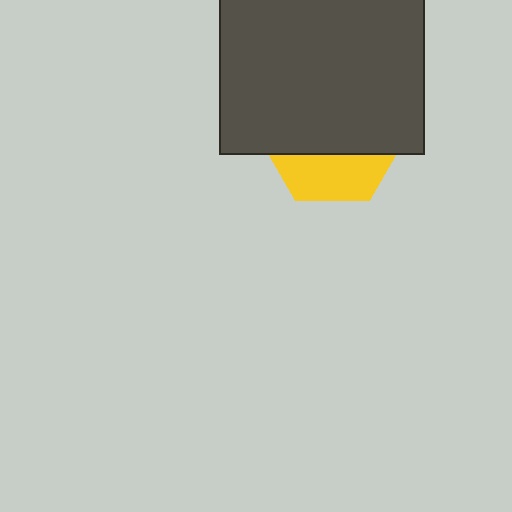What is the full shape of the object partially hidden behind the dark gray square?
The partially hidden object is a yellow hexagon.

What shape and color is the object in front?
The object in front is a dark gray square.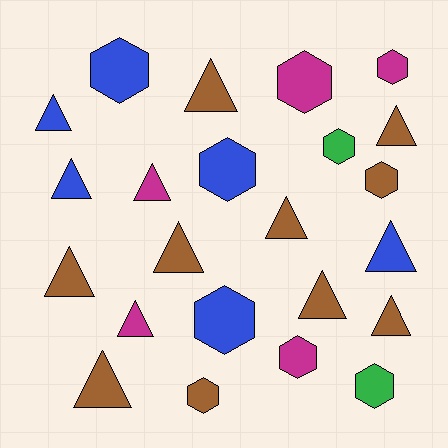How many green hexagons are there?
There are 2 green hexagons.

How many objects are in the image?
There are 23 objects.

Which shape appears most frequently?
Triangle, with 13 objects.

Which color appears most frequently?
Brown, with 10 objects.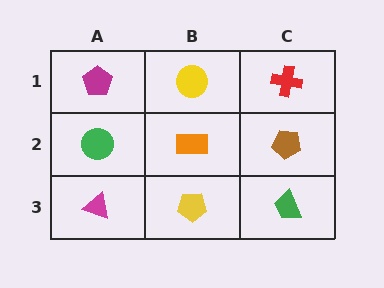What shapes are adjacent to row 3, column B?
An orange rectangle (row 2, column B), a magenta triangle (row 3, column A), a green trapezoid (row 3, column C).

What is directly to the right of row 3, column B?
A green trapezoid.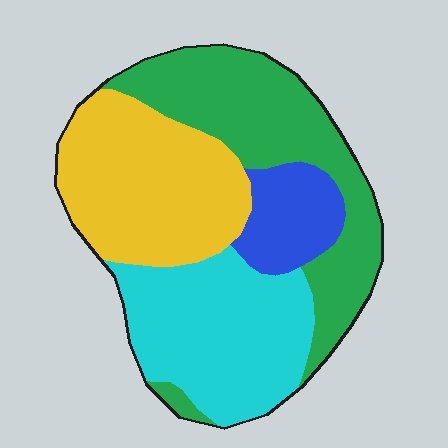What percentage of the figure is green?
Green takes up about one third (1/3) of the figure.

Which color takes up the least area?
Blue, at roughly 10%.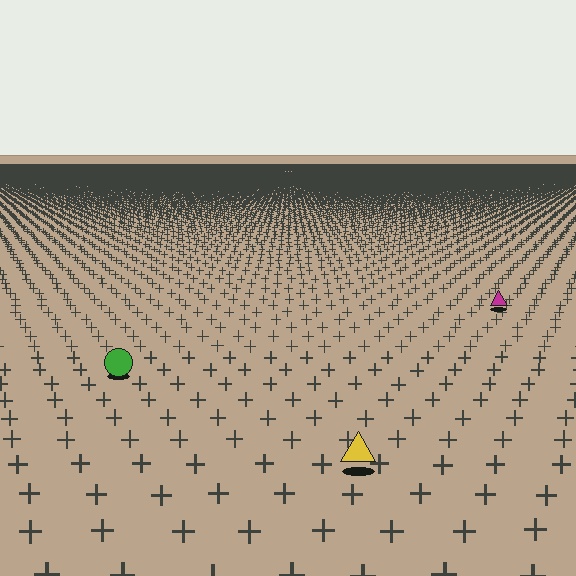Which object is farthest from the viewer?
The magenta triangle is farthest from the viewer. It appears smaller and the ground texture around it is denser.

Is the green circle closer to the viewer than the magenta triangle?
Yes. The green circle is closer — you can tell from the texture gradient: the ground texture is coarser near it.